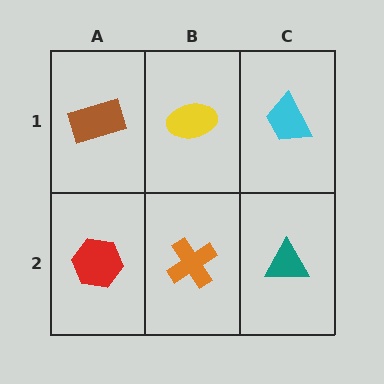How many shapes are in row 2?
3 shapes.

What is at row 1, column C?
A cyan trapezoid.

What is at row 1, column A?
A brown rectangle.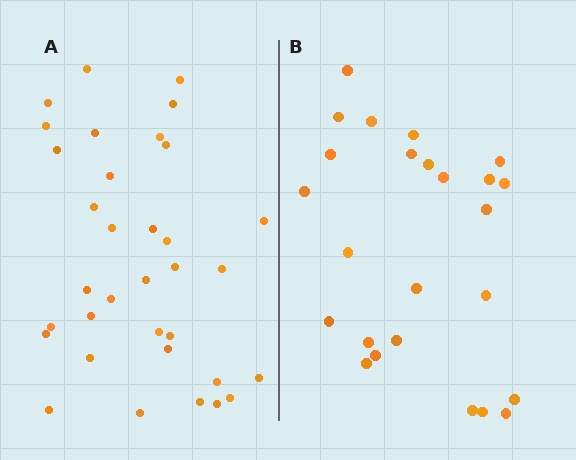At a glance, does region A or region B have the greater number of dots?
Region A (the left region) has more dots.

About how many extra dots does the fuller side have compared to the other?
Region A has roughly 8 or so more dots than region B.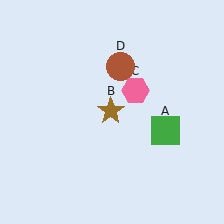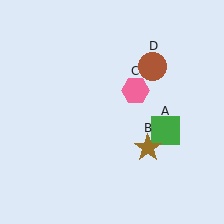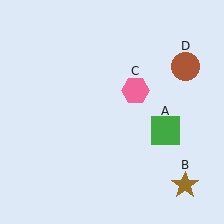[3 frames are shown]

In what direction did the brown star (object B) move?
The brown star (object B) moved down and to the right.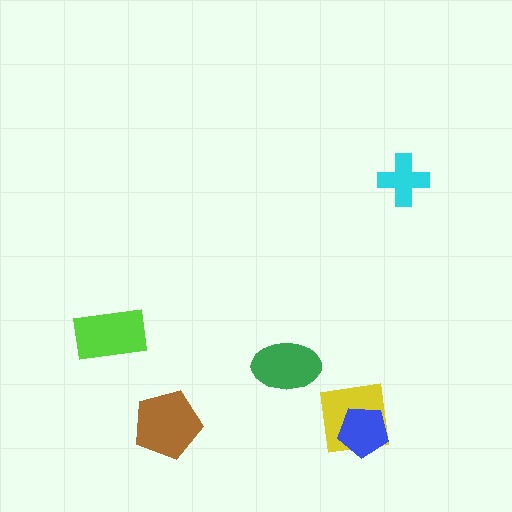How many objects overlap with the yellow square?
1 object overlaps with the yellow square.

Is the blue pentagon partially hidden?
No, no other shape covers it.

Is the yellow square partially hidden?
Yes, it is partially covered by another shape.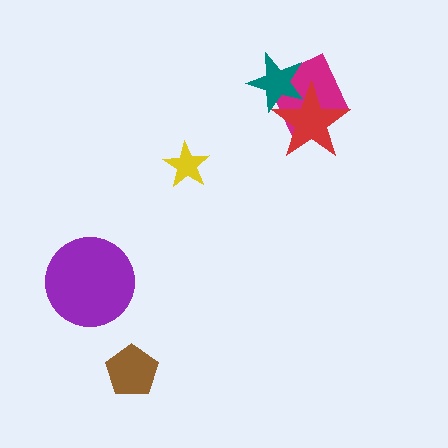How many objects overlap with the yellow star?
0 objects overlap with the yellow star.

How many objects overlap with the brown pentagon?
0 objects overlap with the brown pentagon.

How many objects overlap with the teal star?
2 objects overlap with the teal star.